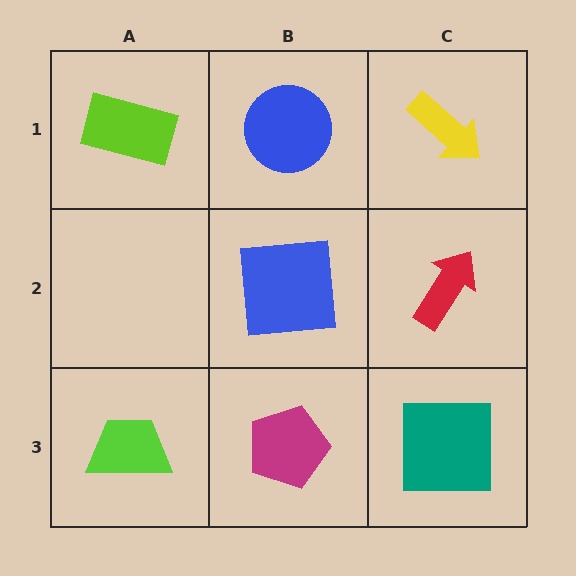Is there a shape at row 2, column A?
No, that cell is empty.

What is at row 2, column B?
A blue square.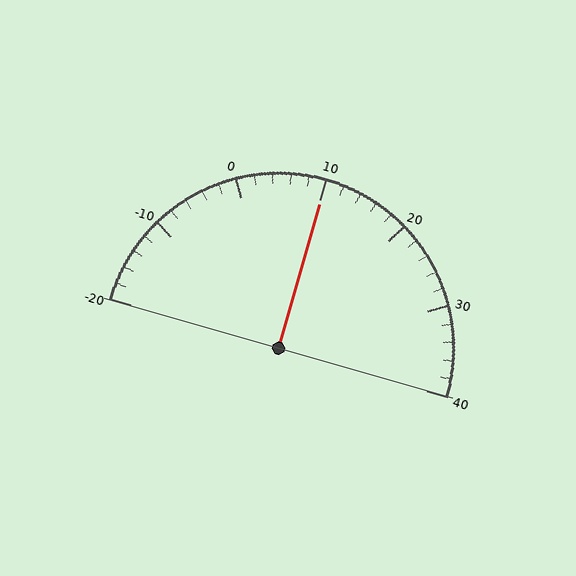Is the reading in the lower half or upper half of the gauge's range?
The reading is in the upper half of the range (-20 to 40).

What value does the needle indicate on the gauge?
The needle indicates approximately 10.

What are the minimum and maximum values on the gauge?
The gauge ranges from -20 to 40.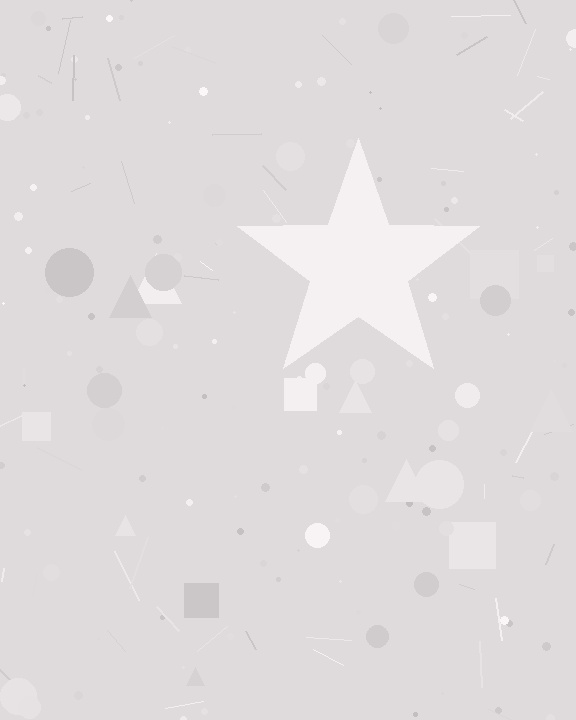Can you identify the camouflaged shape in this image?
The camouflaged shape is a star.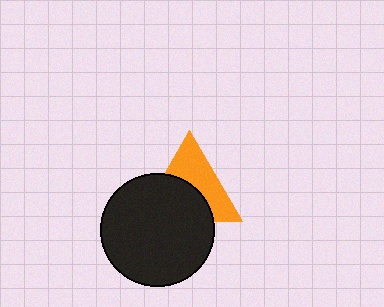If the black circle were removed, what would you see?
You would see the complete orange triangle.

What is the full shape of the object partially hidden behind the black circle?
The partially hidden object is an orange triangle.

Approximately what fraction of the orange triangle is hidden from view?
Roughly 50% of the orange triangle is hidden behind the black circle.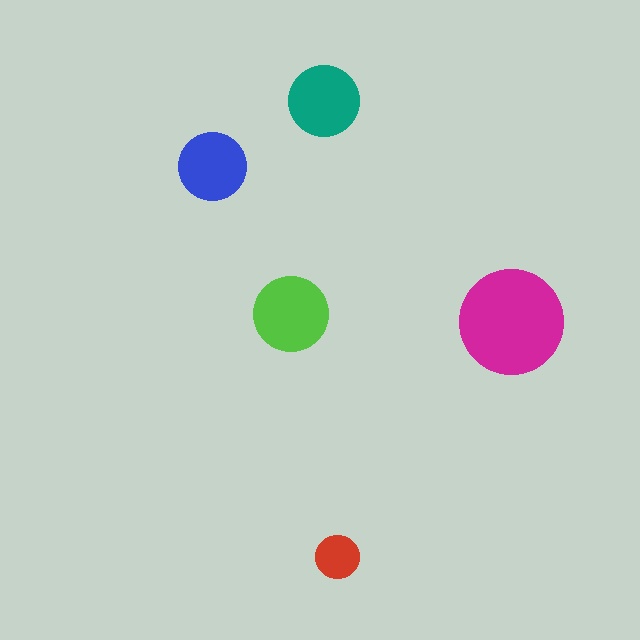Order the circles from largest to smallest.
the magenta one, the lime one, the teal one, the blue one, the red one.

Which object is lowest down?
The red circle is bottommost.